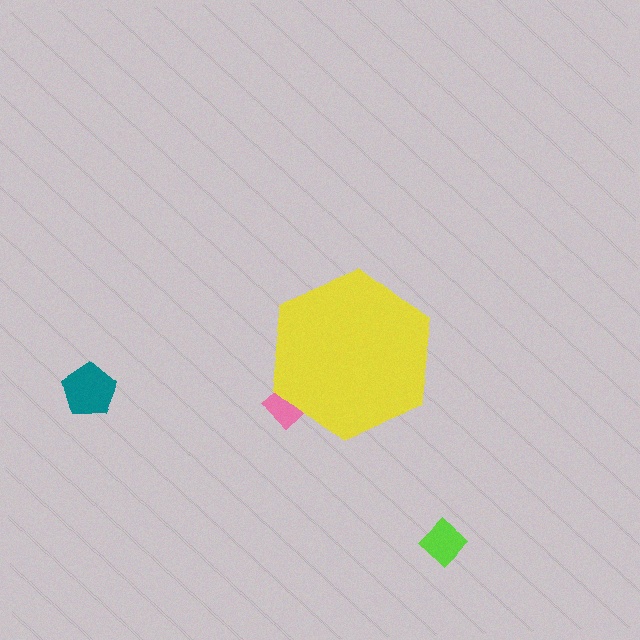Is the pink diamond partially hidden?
Yes, the pink diamond is partially hidden behind the yellow hexagon.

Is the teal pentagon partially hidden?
No, the teal pentagon is fully visible.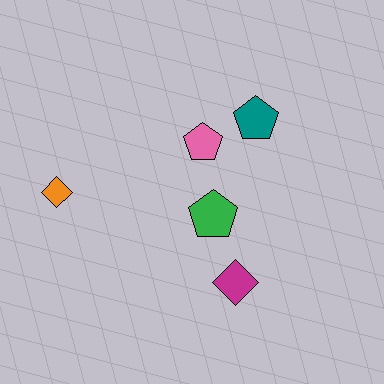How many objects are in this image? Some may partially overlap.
There are 5 objects.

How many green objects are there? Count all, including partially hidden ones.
There is 1 green object.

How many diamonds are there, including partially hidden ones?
There are 2 diamonds.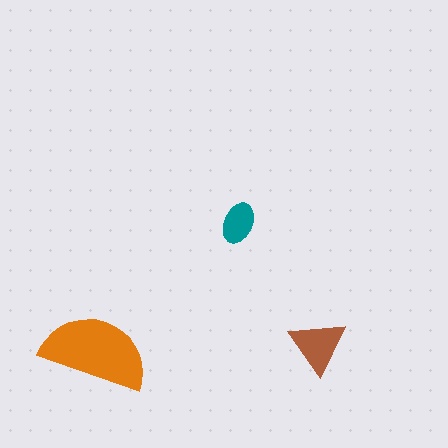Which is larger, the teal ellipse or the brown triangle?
The brown triangle.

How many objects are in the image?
There are 3 objects in the image.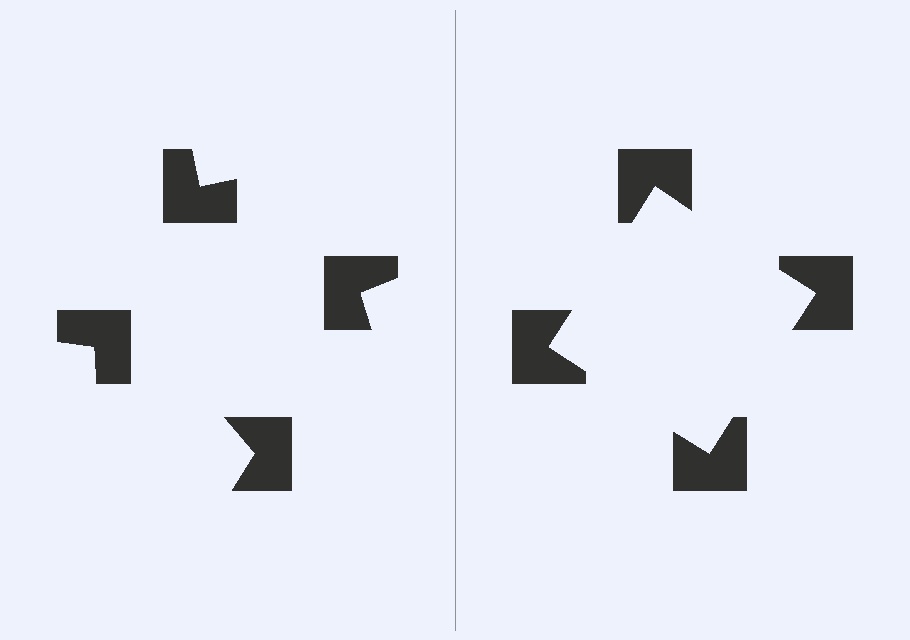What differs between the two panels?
The notched squares are positioned identically on both sides; only the wedge orientations differ. On the right they align to a square; on the left they are misaligned.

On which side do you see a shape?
An illusory square appears on the right side. On the left side the wedge cuts are rotated, so no coherent shape forms.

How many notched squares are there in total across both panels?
8 — 4 on each side.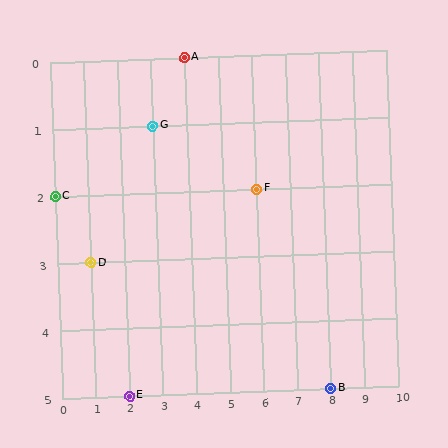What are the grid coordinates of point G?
Point G is at grid coordinates (3, 1).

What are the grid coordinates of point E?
Point E is at grid coordinates (2, 5).